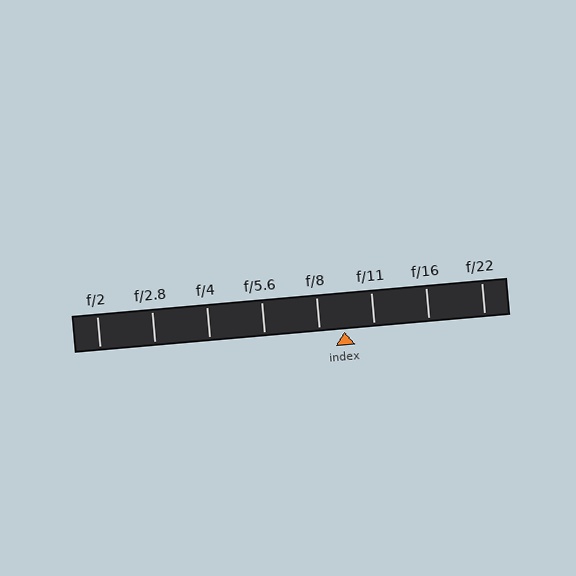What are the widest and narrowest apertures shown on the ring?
The widest aperture shown is f/2 and the narrowest is f/22.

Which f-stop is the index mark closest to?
The index mark is closest to f/8.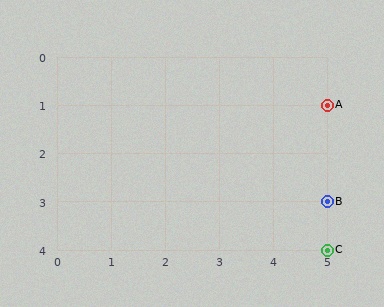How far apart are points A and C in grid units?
Points A and C are 3 rows apart.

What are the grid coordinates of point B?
Point B is at grid coordinates (5, 3).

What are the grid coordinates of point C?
Point C is at grid coordinates (5, 4).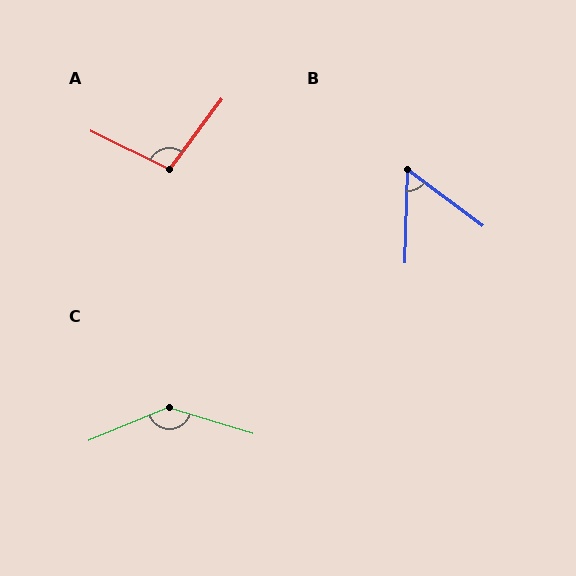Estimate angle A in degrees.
Approximately 100 degrees.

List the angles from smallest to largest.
B (55°), A (100°), C (141°).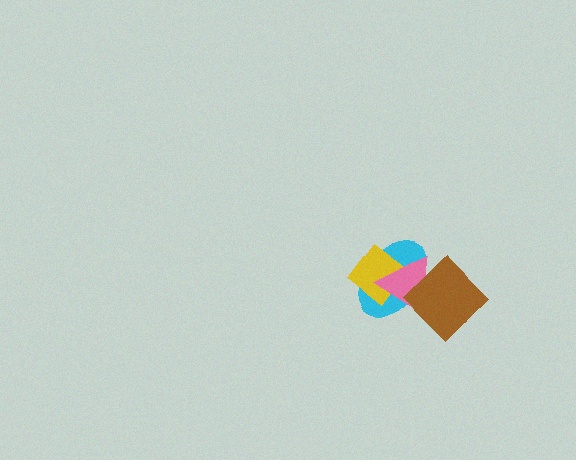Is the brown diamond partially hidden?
No, no other shape covers it.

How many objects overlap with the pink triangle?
3 objects overlap with the pink triangle.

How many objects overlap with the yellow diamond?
2 objects overlap with the yellow diamond.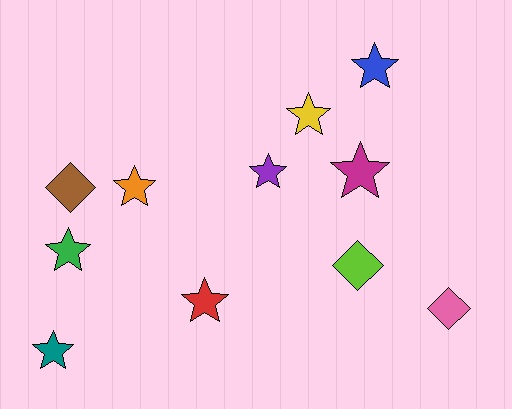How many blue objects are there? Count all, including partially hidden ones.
There is 1 blue object.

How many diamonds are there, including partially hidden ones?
There are 3 diamonds.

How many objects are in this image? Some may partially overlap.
There are 11 objects.